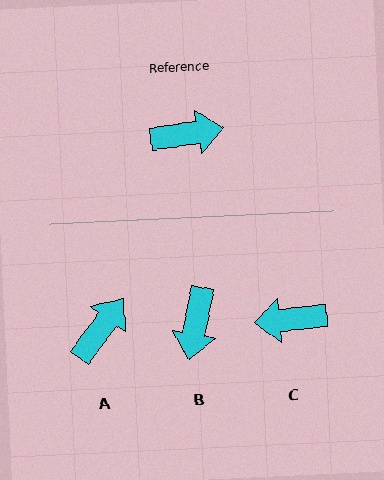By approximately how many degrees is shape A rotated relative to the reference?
Approximately 45 degrees counter-clockwise.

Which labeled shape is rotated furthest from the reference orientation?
C, about 177 degrees away.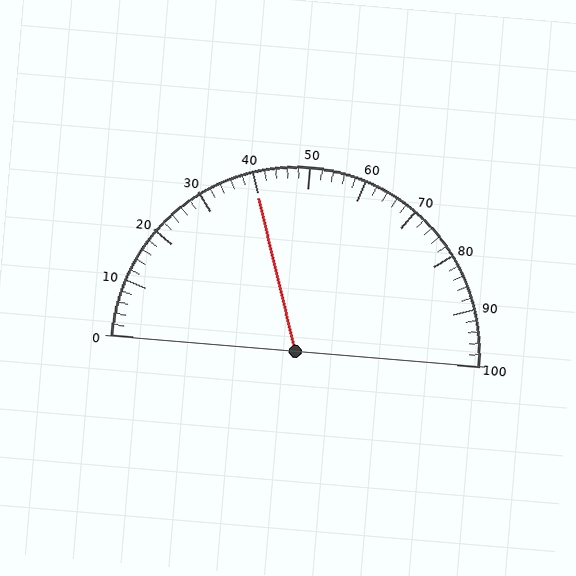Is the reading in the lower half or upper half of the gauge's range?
The reading is in the lower half of the range (0 to 100).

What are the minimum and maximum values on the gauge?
The gauge ranges from 0 to 100.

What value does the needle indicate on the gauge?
The needle indicates approximately 40.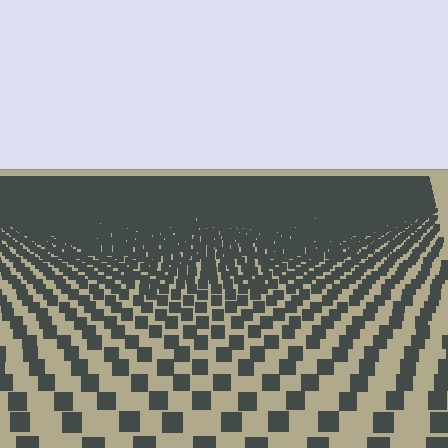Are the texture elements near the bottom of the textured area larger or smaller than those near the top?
Larger. Near the bottom, elements are closer to the viewer and appear at a bigger on-screen size.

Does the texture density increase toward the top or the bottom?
Density increases toward the top.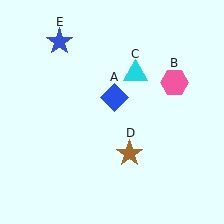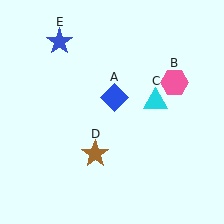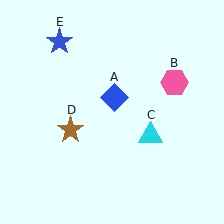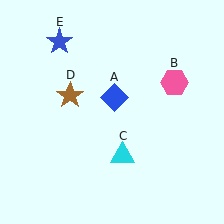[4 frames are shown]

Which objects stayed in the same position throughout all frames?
Blue diamond (object A) and pink hexagon (object B) and blue star (object E) remained stationary.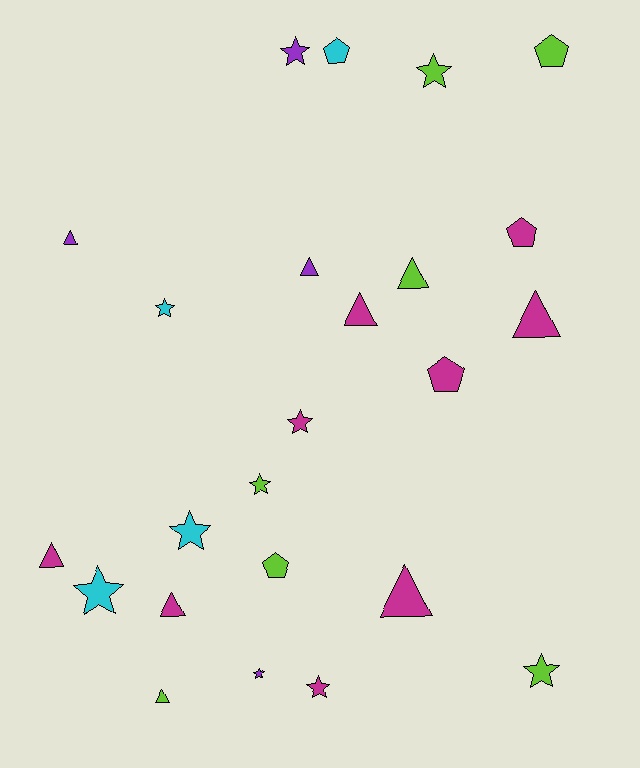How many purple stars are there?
There are 2 purple stars.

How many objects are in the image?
There are 24 objects.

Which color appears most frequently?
Magenta, with 9 objects.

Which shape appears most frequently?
Star, with 10 objects.